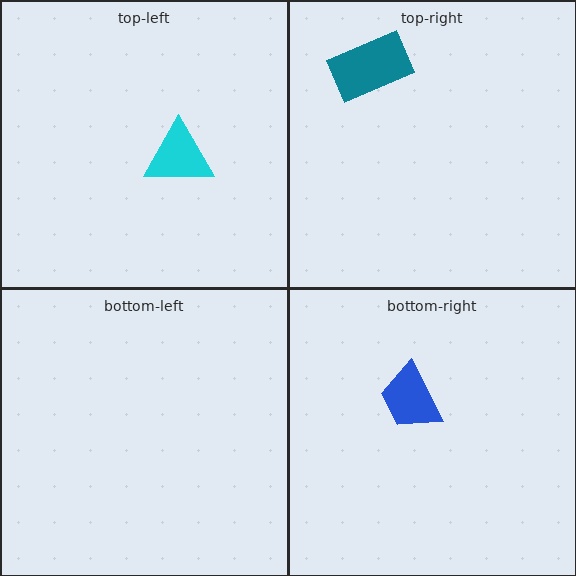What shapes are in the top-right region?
The teal rectangle.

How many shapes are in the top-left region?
1.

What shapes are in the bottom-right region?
The blue trapezoid.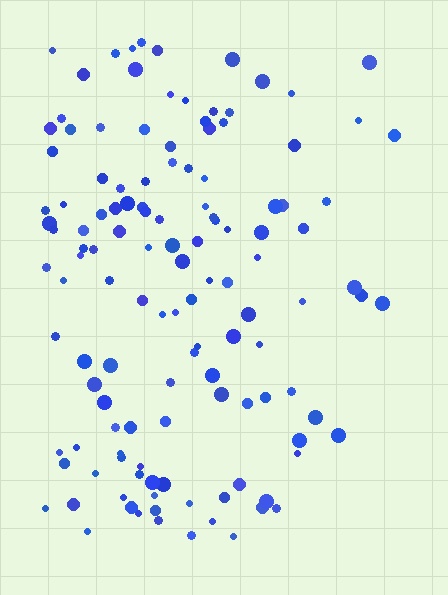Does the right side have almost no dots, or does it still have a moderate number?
Still a moderate number, just noticeably fewer than the left.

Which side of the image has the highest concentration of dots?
The left.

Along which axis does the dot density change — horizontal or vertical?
Horizontal.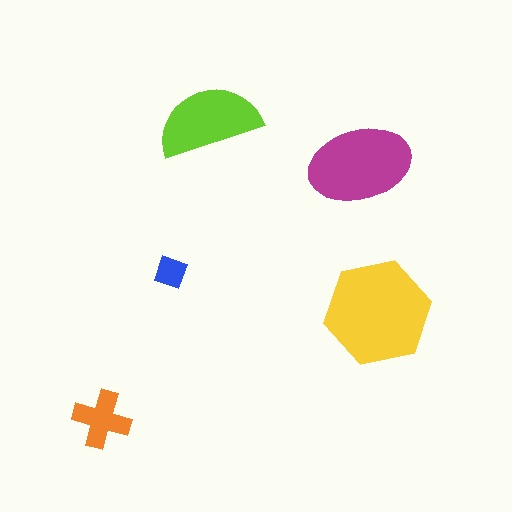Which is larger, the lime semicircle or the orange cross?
The lime semicircle.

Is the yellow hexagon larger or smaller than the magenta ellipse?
Larger.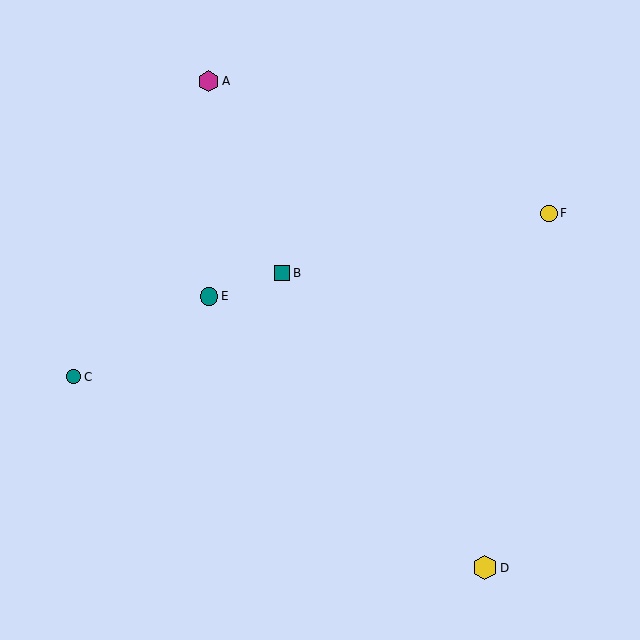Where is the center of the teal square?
The center of the teal square is at (282, 273).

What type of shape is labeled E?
Shape E is a teal circle.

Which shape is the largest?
The yellow hexagon (labeled D) is the largest.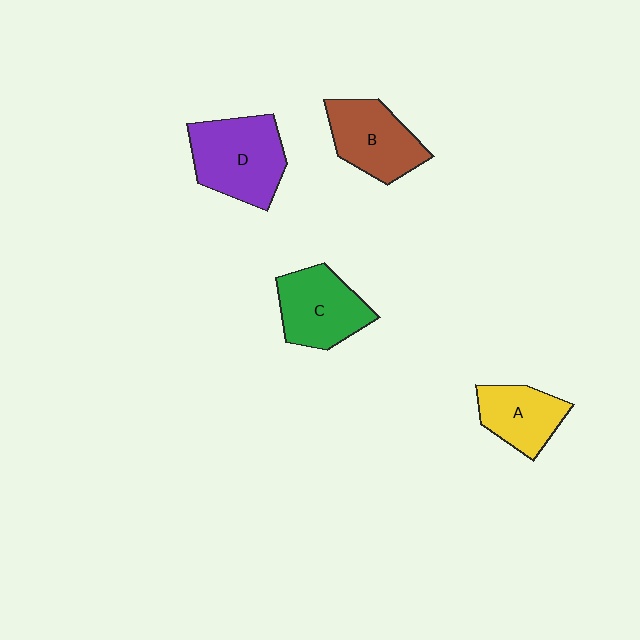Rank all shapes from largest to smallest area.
From largest to smallest: D (purple), C (green), B (brown), A (yellow).